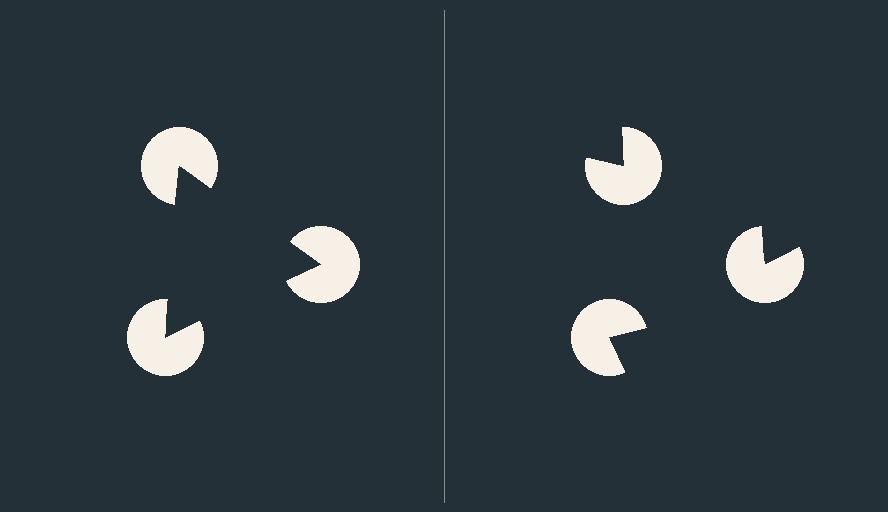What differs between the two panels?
The pac-man discs are positioned identically on both sides; only the wedge orientations differ. On the left they align to a triangle; on the right they are misaligned.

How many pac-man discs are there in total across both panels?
6 — 3 on each side.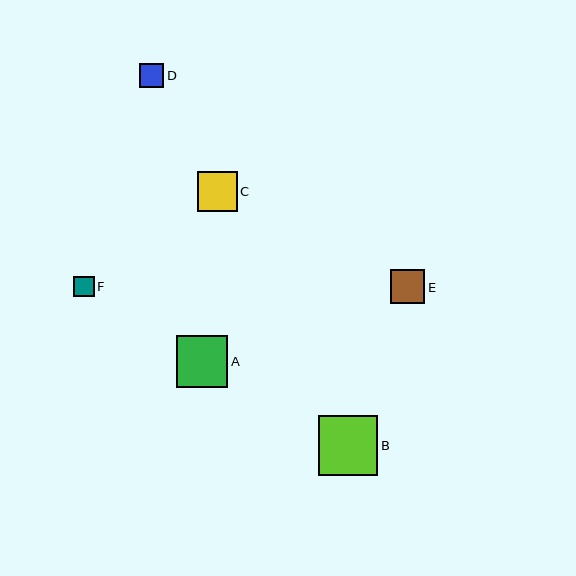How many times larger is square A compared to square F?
Square A is approximately 2.5 times the size of square F.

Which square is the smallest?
Square F is the smallest with a size of approximately 21 pixels.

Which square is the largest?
Square B is the largest with a size of approximately 59 pixels.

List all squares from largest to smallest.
From largest to smallest: B, A, C, E, D, F.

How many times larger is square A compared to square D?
Square A is approximately 2.2 times the size of square D.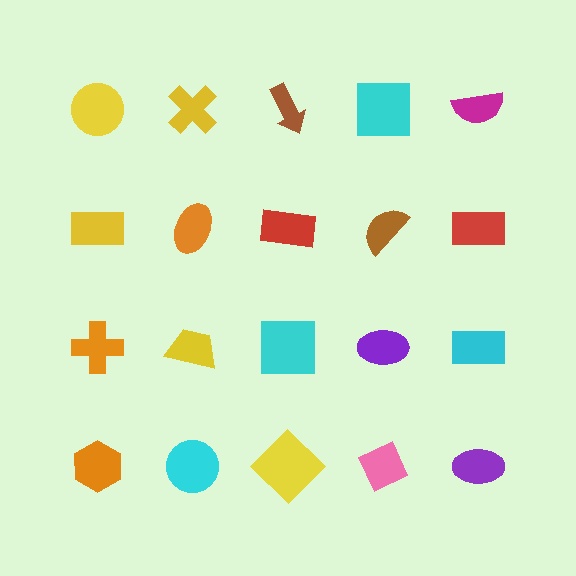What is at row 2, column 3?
A red rectangle.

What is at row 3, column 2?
A yellow trapezoid.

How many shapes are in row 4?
5 shapes.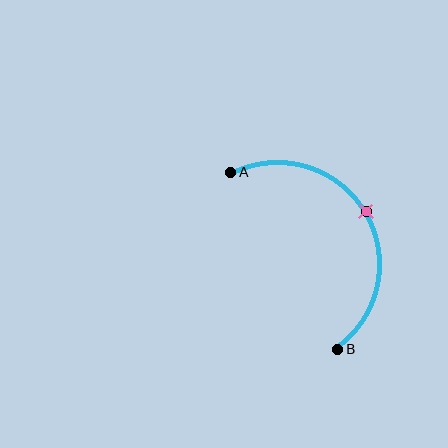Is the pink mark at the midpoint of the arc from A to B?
Yes. The pink mark lies on the arc at equal arc-length from both A and B — it is the arc midpoint.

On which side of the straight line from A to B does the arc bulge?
The arc bulges to the right of the straight line connecting A and B.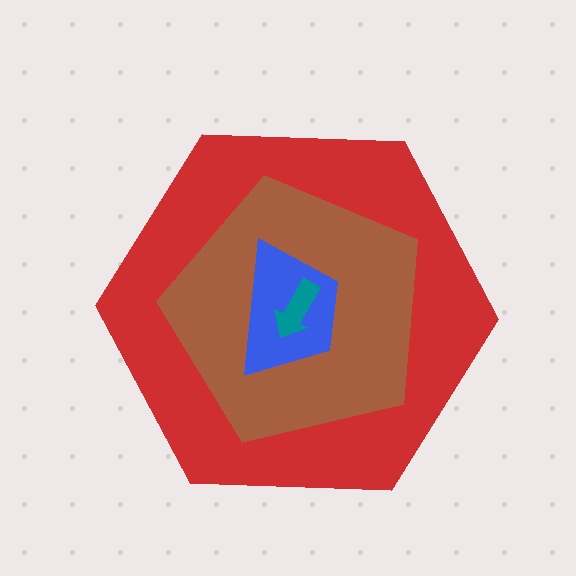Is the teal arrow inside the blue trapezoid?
Yes.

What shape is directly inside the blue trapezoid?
The teal arrow.